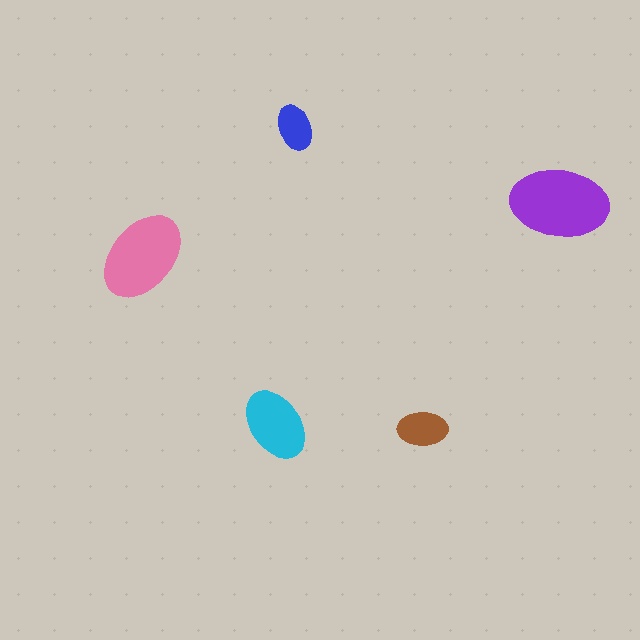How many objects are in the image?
There are 5 objects in the image.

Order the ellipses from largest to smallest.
the purple one, the pink one, the cyan one, the brown one, the blue one.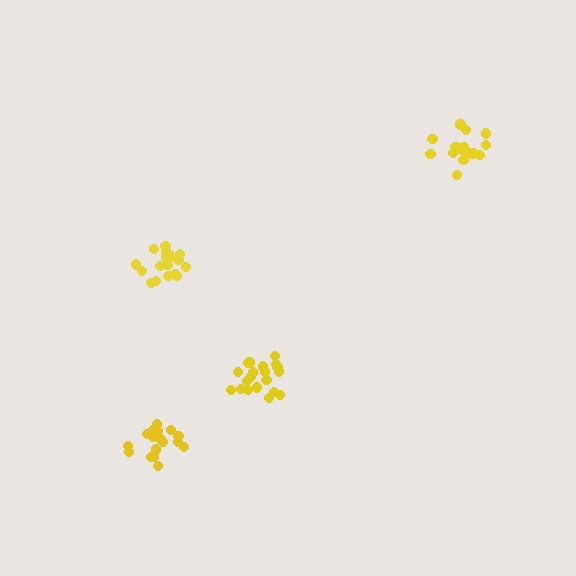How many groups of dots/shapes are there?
There are 4 groups.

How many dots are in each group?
Group 1: 20 dots, Group 2: 20 dots, Group 3: 19 dots, Group 4: 18 dots (77 total).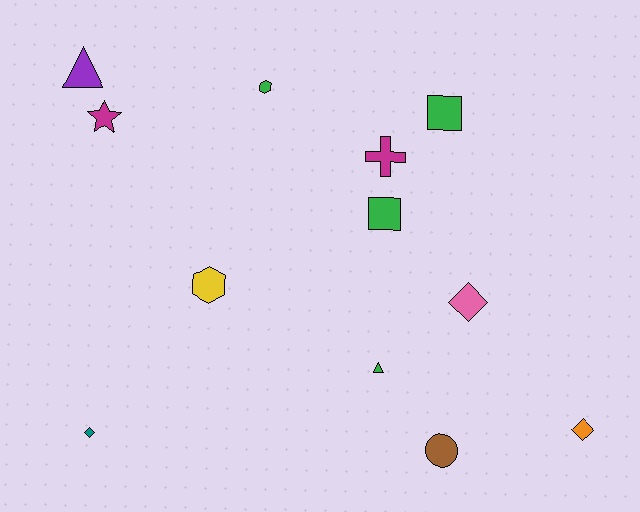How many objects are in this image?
There are 12 objects.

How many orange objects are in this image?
There is 1 orange object.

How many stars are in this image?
There is 1 star.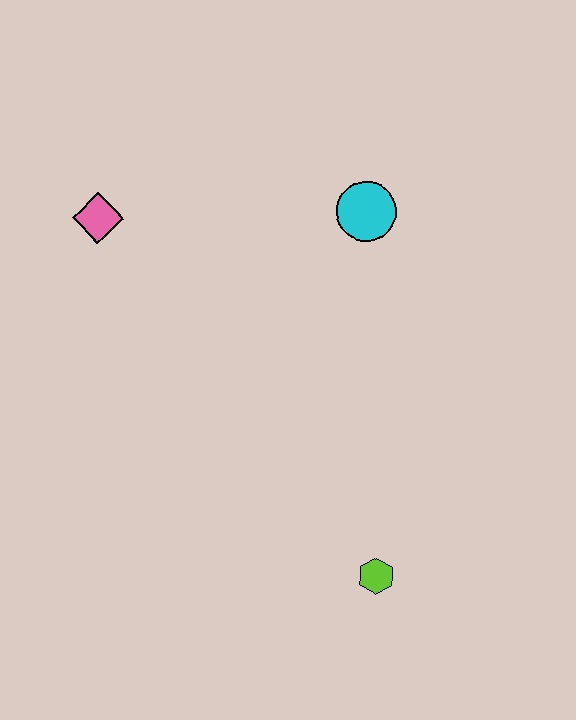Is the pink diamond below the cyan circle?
Yes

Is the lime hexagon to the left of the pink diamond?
No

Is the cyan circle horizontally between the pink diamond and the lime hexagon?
Yes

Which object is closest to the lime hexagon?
The cyan circle is closest to the lime hexagon.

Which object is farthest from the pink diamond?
The lime hexagon is farthest from the pink diamond.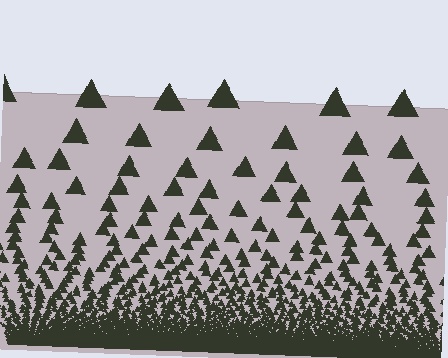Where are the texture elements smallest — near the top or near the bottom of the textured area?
Near the bottom.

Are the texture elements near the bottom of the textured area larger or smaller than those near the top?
Smaller. The gradient is inverted — elements near the bottom are smaller and denser.